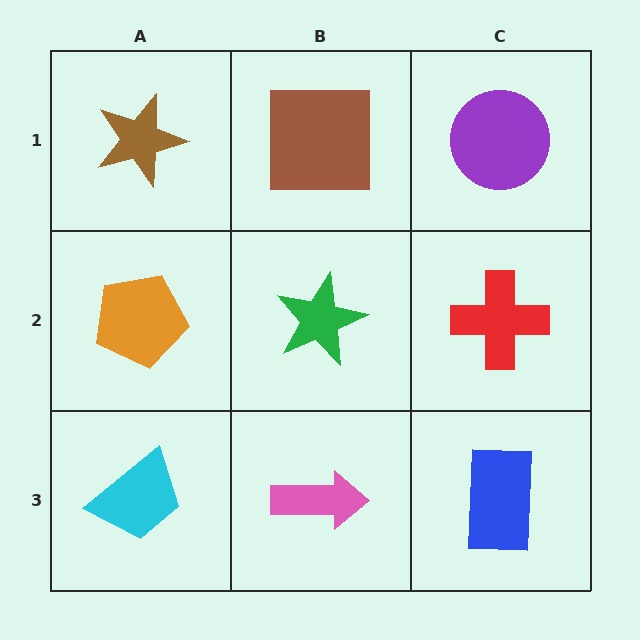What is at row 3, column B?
A pink arrow.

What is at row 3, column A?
A cyan trapezoid.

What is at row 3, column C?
A blue rectangle.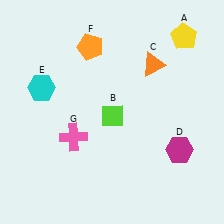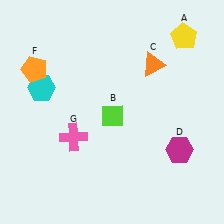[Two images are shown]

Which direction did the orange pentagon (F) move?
The orange pentagon (F) moved left.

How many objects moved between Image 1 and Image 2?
1 object moved between the two images.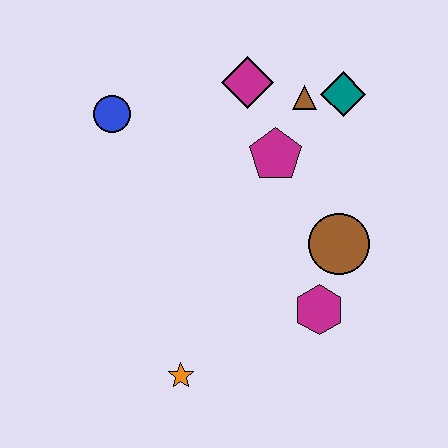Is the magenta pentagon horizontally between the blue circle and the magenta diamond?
No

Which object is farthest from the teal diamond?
The orange star is farthest from the teal diamond.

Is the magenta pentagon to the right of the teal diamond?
No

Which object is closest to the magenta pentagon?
The brown triangle is closest to the magenta pentagon.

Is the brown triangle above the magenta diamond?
No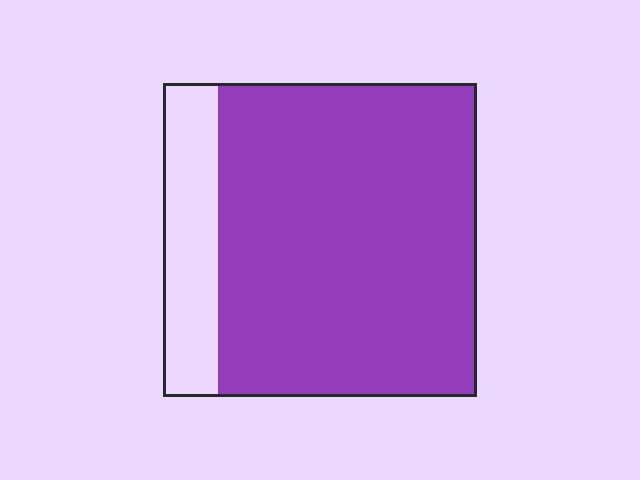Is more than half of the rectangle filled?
Yes.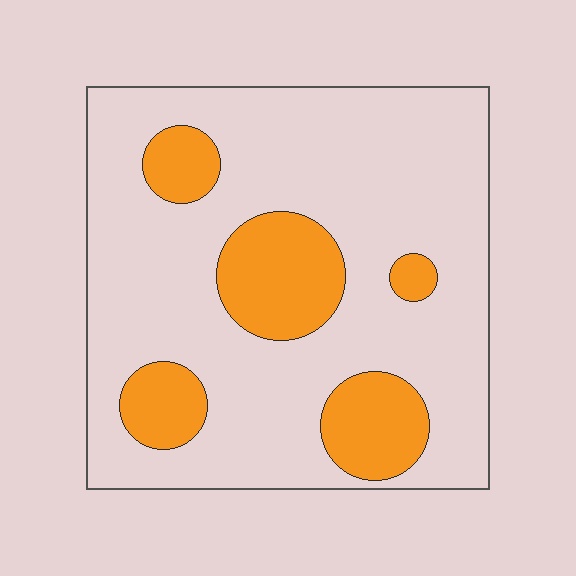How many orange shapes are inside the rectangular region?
5.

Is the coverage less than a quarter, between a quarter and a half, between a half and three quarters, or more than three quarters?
Less than a quarter.